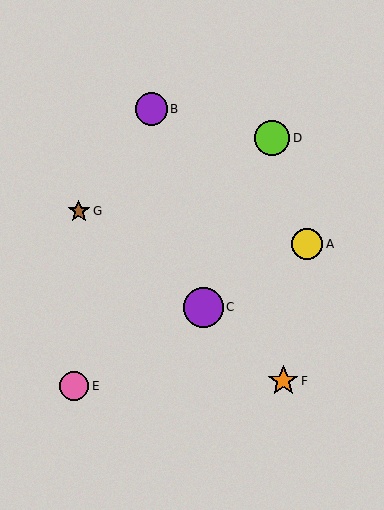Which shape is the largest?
The purple circle (labeled C) is the largest.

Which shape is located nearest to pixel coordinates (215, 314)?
The purple circle (labeled C) at (204, 308) is nearest to that location.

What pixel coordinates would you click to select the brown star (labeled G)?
Click at (79, 211) to select the brown star G.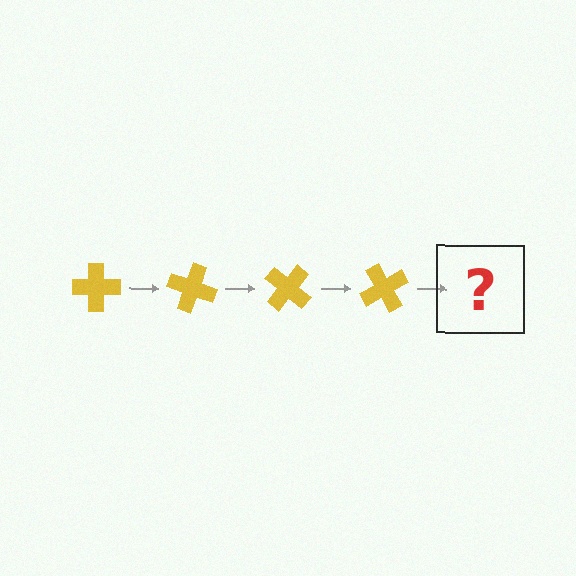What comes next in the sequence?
The next element should be a yellow cross rotated 80 degrees.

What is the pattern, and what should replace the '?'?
The pattern is that the cross rotates 20 degrees each step. The '?' should be a yellow cross rotated 80 degrees.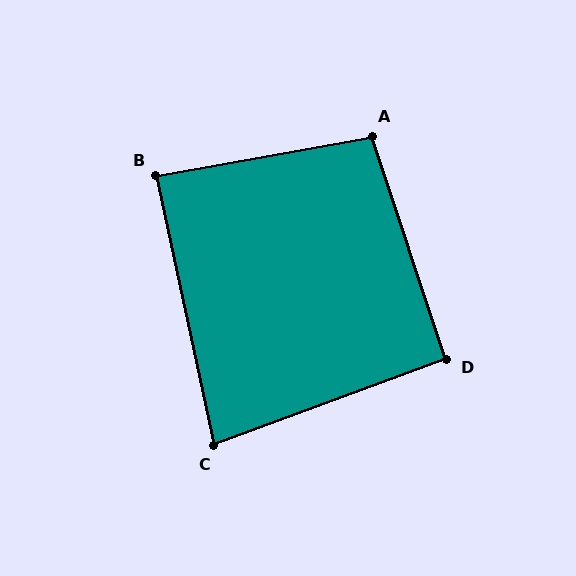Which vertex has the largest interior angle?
A, at approximately 98 degrees.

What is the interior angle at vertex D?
Approximately 92 degrees (approximately right).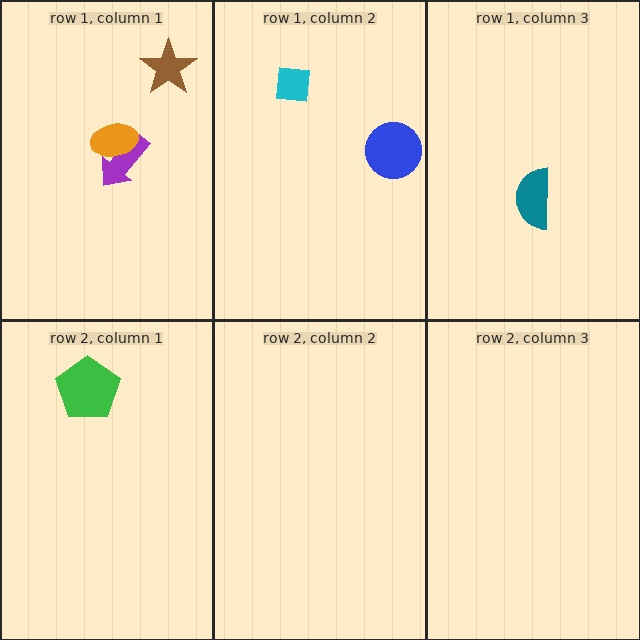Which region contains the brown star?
The row 1, column 1 region.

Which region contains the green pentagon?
The row 2, column 1 region.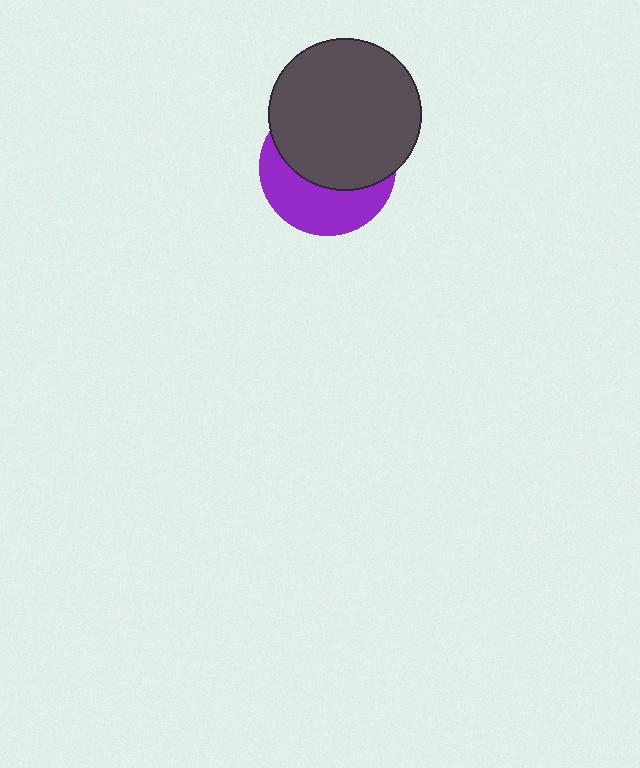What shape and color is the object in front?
The object in front is a dark gray circle.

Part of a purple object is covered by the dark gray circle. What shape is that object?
It is a circle.